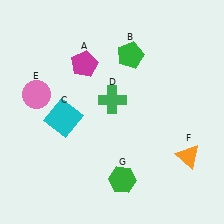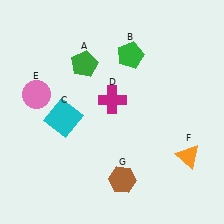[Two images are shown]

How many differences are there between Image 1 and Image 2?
There are 3 differences between the two images.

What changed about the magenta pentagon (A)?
In Image 1, A is magenta. In Image 2, it changed to green.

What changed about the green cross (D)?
In Image 1, D is green. In Image 2, it changed to magenta.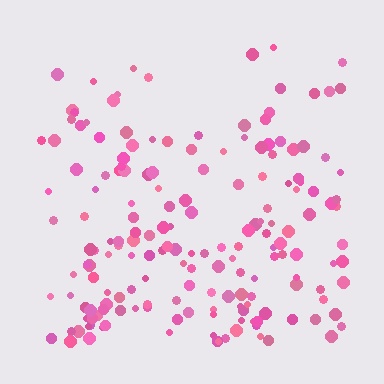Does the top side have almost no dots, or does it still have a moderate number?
Still a moderate number, just noticeably fewer than the bottom.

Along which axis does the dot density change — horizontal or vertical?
Vertical.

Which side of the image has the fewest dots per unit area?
The top.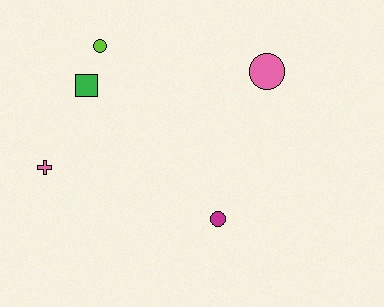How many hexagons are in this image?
There are no hexagons.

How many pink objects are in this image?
There are 2 pink objects.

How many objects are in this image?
There are 5 objects.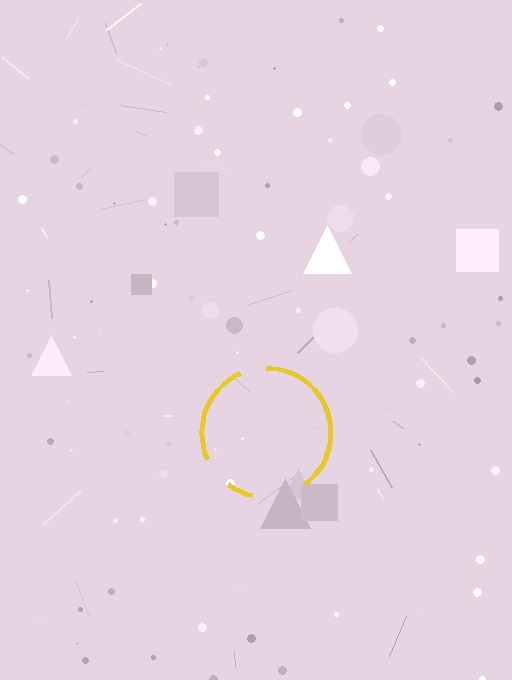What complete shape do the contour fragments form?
The contour fragments form a circle.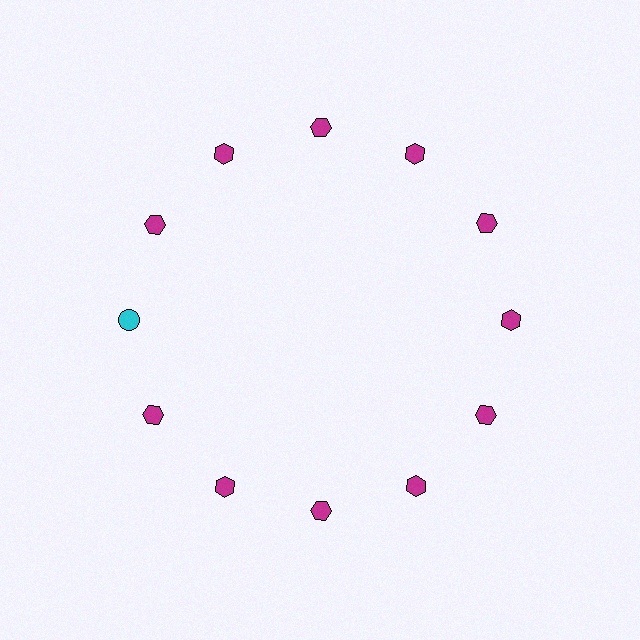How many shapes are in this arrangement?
There are 12 shapes arranged in a ring pattern.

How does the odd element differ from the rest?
It differs in both color (cyan instead of magenta) and shape (circle instead of hexagon).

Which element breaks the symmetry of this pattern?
The cyan circle at roughly the 9 o'clock position breaks the symmetry. All other shapes are magenta hexagons.